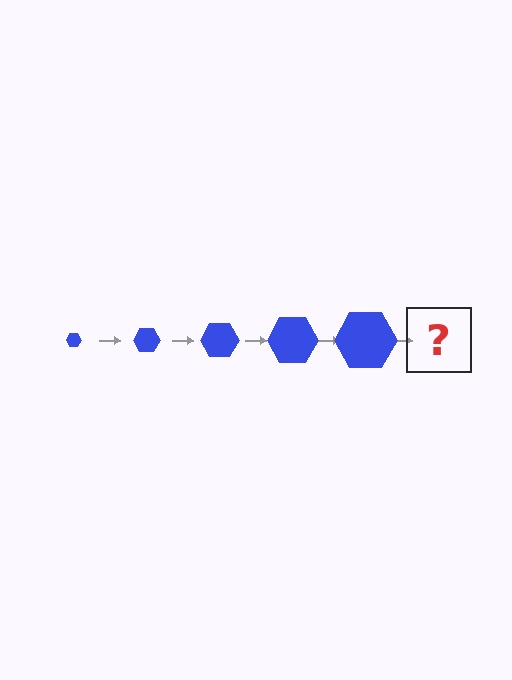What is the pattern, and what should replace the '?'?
The pattern is that the hexagon gets progressively larger each step. The '?' should be a blue hexagon, larger than the previous one.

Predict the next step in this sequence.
The next step is a blue hexagon, larger than the previous one.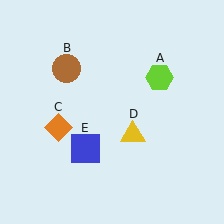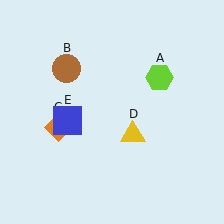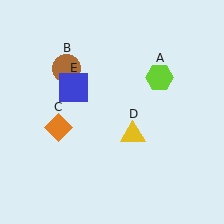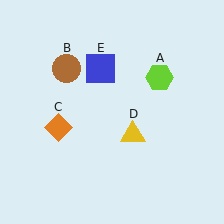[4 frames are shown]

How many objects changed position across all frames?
1 object changed position: blue square (object E).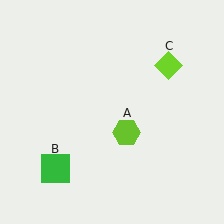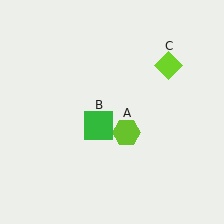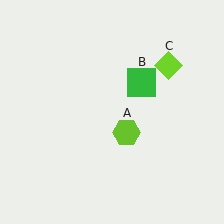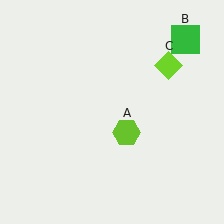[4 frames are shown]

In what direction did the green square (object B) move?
The green square (object B) moved up and to the right.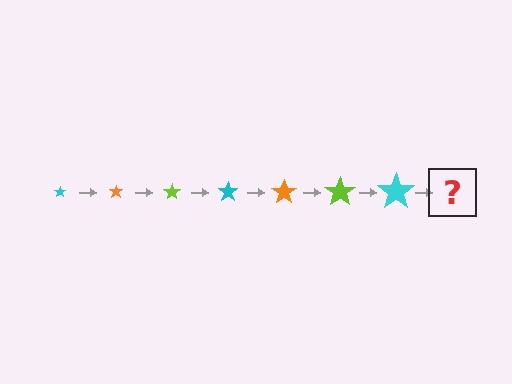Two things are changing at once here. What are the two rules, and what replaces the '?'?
The two rules are that the star grows larger each step and the color cycles through cyan, orange, and lime. The '?' should be an orange star, larger than the previous one.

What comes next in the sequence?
The next element should be an orange star, larger than the previous one.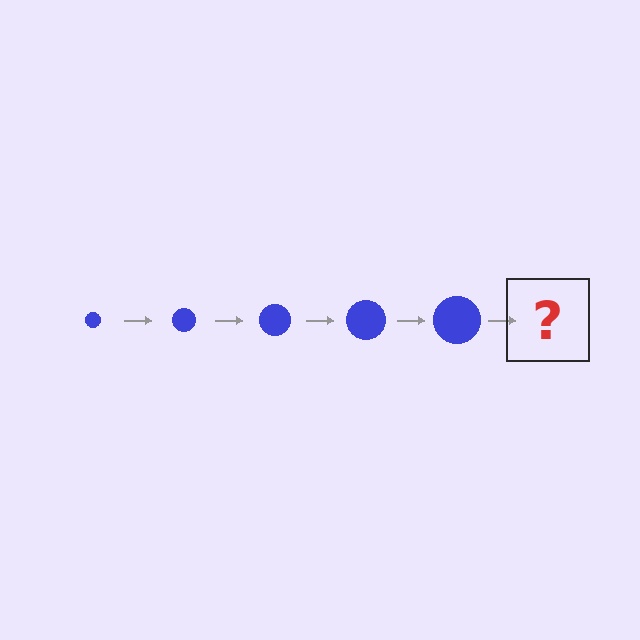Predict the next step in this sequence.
The next step is a blue circle, larger than the previous one.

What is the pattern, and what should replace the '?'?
The pattern is that the circle gets progressively larger each step. The '?' should be a blue circle, larger than the previous one.